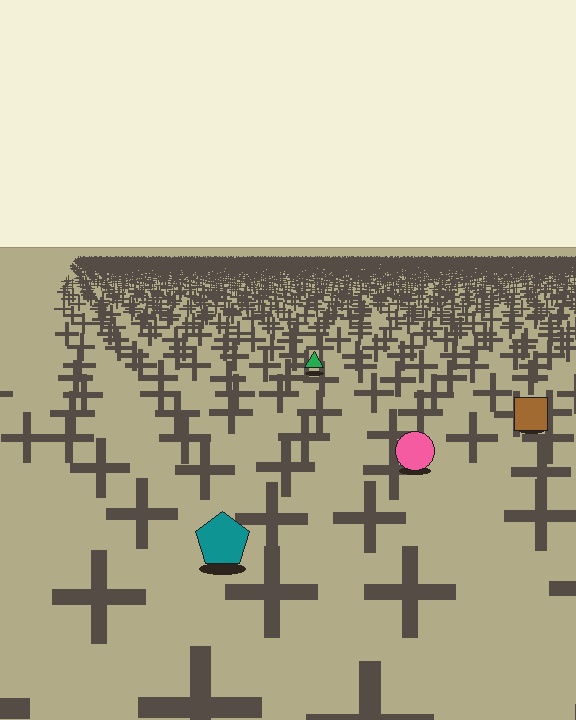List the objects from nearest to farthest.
From nearest to farthest: the teal pentagon, the pink circle, the brown square, the green triangle.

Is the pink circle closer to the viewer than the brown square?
Yes. The pink circle is closer — you can tell from the texture gradient: the ground texture is coarser near it.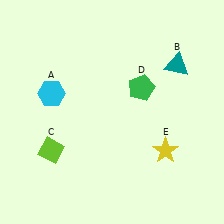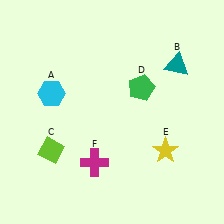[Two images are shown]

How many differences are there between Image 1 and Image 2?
There is 1 difference between the two images.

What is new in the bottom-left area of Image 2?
A magenta cross (F) was added in the bottom-left area of Image 2.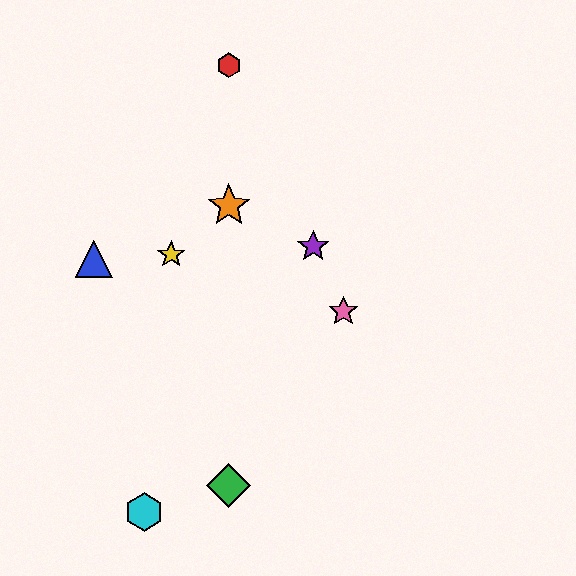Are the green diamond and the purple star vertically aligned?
No, the green diamond is at x≈229 and the purple star is at x≈313.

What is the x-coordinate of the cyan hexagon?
The cyan hexagon is at x≈144.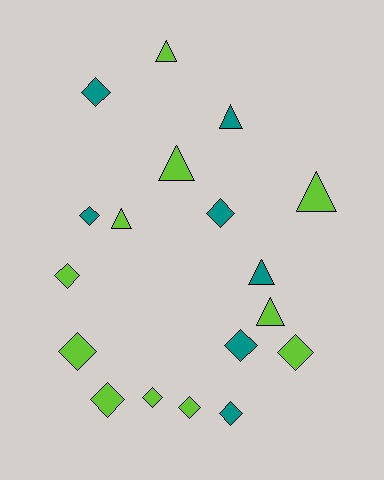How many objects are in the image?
There are 18 objects.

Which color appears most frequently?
Lime, with 11 objects.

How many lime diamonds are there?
There are 6 lime diamonds.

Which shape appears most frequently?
Diamond, with 11 objects.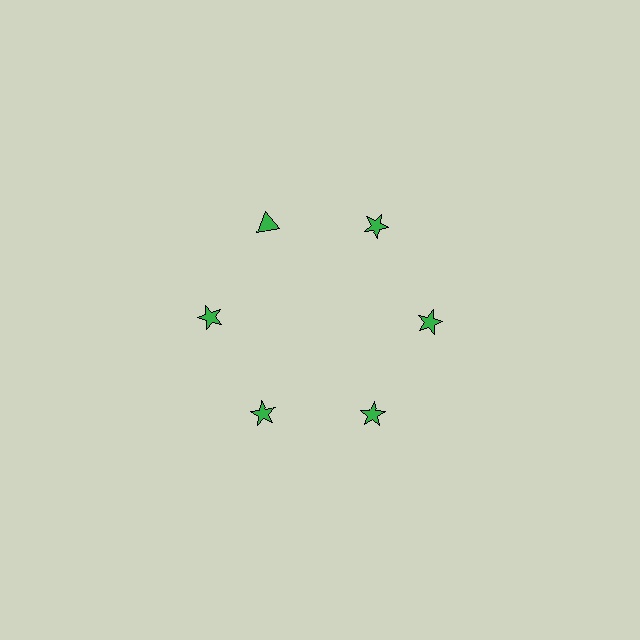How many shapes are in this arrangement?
There are 6 shapes arranged in a ring pattern.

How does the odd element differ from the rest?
It has a different shape: triangle instead of star.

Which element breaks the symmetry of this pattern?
The green triangle at roughly the 11 o'clock position breaks the symmetry. All other shapes are green stars.